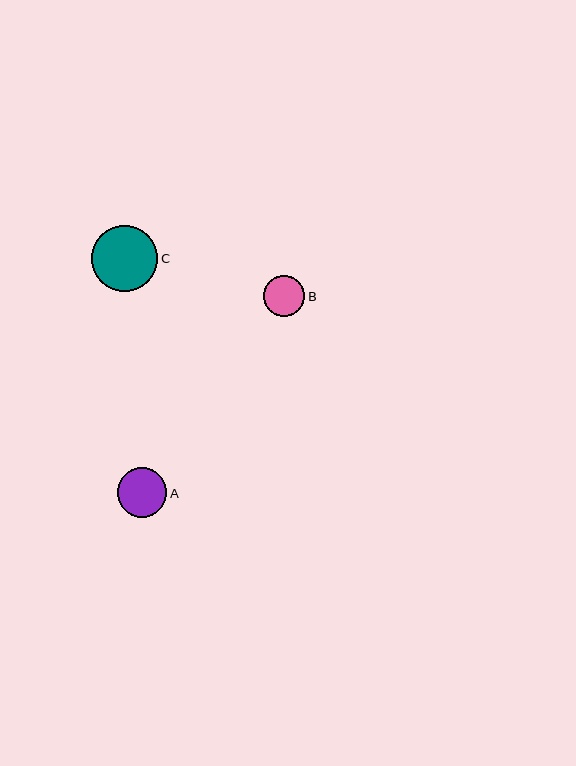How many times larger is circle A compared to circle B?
Circle A is approximately 1.2 times the size of circle B.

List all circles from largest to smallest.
From largest to smallest: C, A, B.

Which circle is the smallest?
Circle B is the smallest with a size of approximately 41 pixels.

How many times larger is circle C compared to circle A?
Circle C is approximately 1.3 times the size of circle A.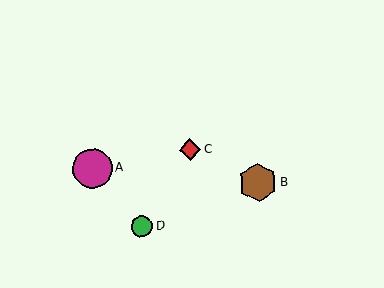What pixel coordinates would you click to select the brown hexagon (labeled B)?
Click at (258, 183) to select the brown hexagon B.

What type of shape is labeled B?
Shape B is a brown hexagon.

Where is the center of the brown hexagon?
The center of the brown hexagon is at (258, 183).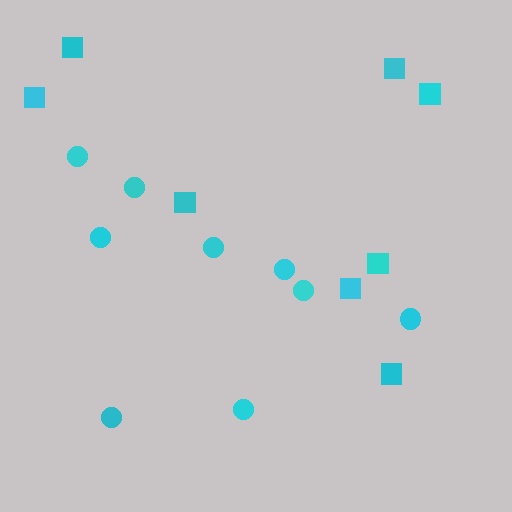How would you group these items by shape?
There are 2 groups: one group of circles (9) and one group of squares (8).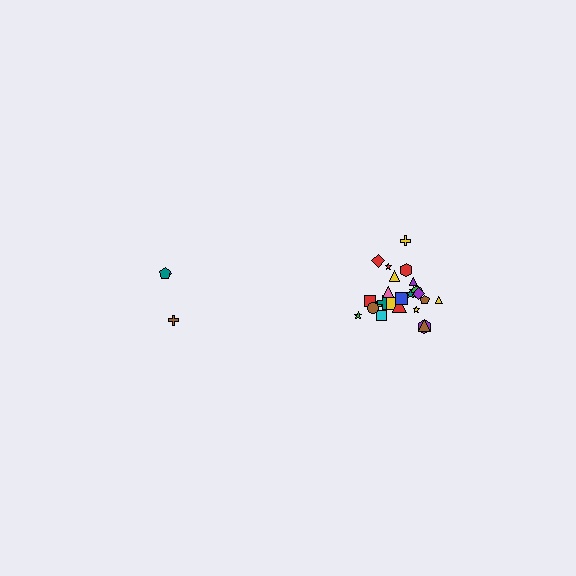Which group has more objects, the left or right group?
The right group.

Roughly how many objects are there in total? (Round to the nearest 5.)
Roughly 30 objects in total.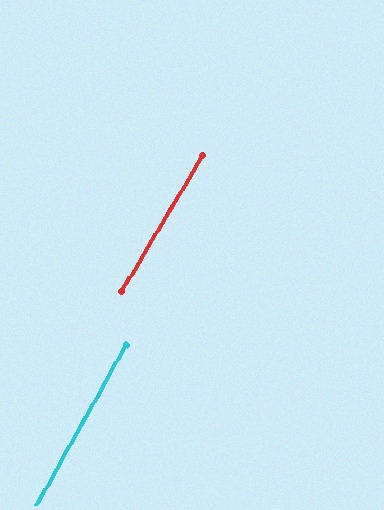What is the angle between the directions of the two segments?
Approximately 1 degree.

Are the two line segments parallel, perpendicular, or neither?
Parallel — their directions differ by only 1.5°.